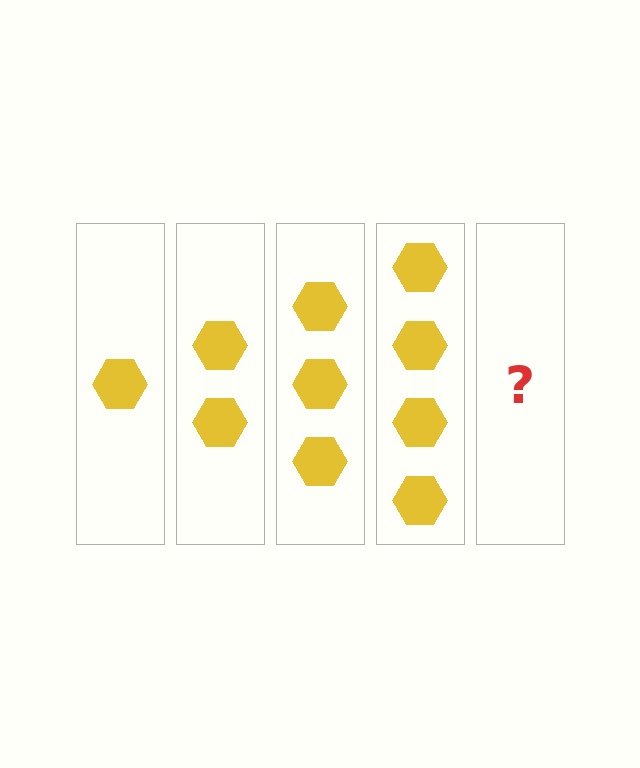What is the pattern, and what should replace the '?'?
The pattern is that each step adds one more hexagon. The '?' should be 5 hexagons.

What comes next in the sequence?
The next element should be 5 hexagons.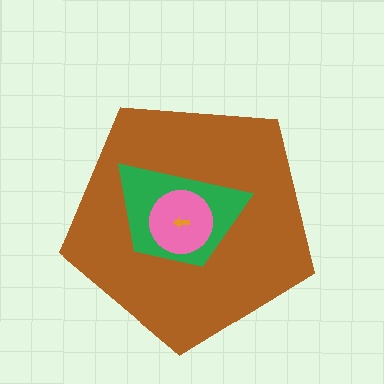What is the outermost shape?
The brown pentagon.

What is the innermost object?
The orange arrow.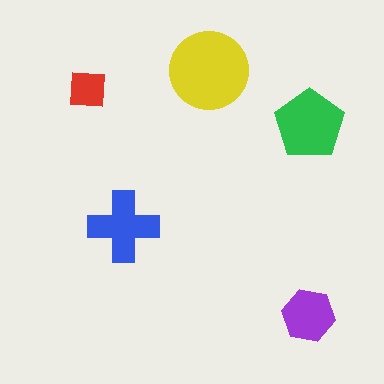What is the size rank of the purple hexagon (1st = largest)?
4th.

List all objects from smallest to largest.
The red square, the purple hexagon, the blue cross, the green pentagon, the yellow circle.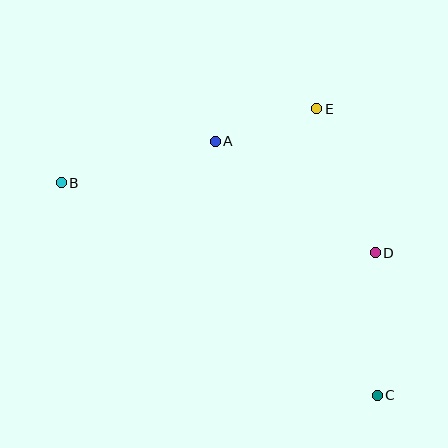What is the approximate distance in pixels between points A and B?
The distance between A and B is approximately 159 pixels.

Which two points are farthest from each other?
Points B and C are farthest from each other.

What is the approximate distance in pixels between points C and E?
The distance between C and E is approximately 293 pixels.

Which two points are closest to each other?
Points A and E are closest to each other.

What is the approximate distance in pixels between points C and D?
The distance between C and D is approximately 142 pixels.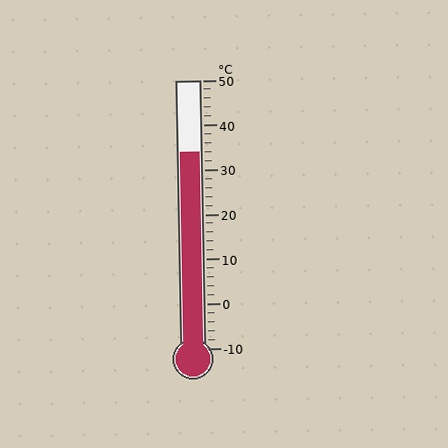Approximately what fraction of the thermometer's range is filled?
The thermometer is filled to approximately 75% of its range.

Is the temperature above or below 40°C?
The temperature is below 40°C.